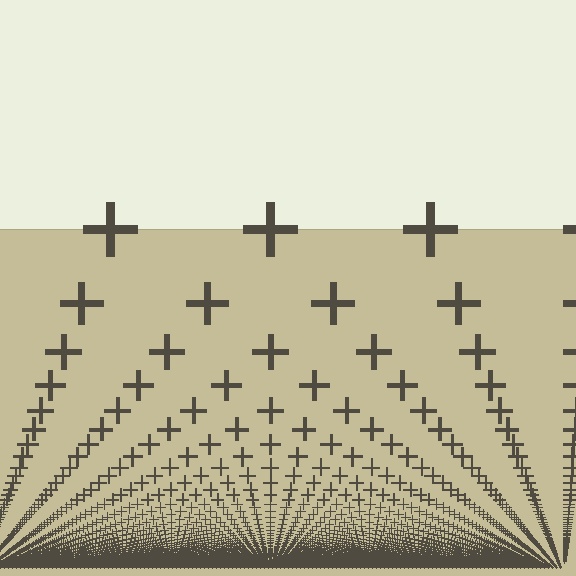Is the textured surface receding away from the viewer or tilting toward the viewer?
The surface appears to tilt toward the viewer. Texture elements get larger and sparser toward the top.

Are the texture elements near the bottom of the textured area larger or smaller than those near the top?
Smaller. The gradient is inverted — elements near the bottom are smaller and denser.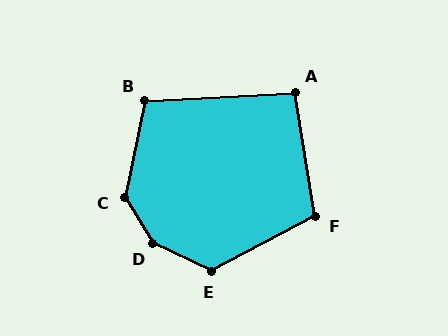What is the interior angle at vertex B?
Approximately 105 degrees (obtuse).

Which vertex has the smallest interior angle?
A, at approximately 96 degrees.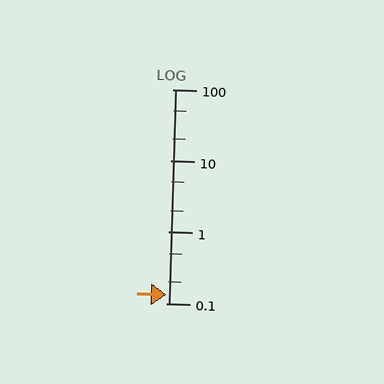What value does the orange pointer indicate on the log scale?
The pointer indicates approximately 0.13.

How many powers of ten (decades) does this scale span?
The scale spans 3 decades, from 0.1 to 100.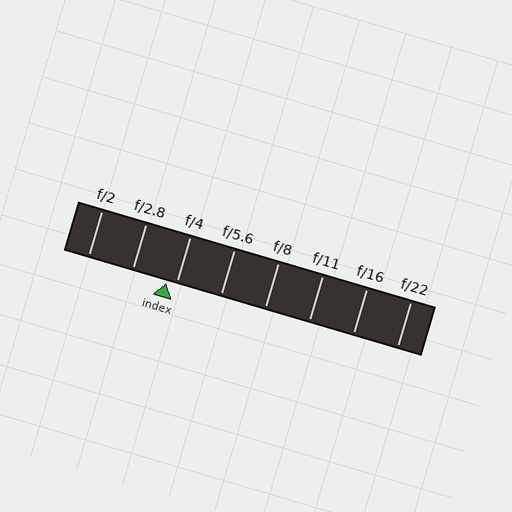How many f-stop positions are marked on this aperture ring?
There are 8 f-stop positions marked.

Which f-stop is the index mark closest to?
The index mark is closest to f/4.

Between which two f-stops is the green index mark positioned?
The index mark is between f/2.8 and f/4.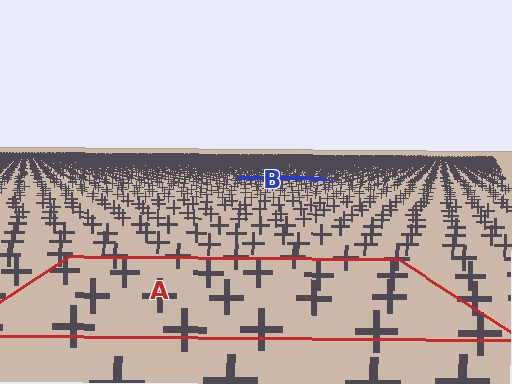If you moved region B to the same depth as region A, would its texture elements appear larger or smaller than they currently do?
They would appear larger. At a closer depth, the same texture elements are projected at a bigger on-screen size.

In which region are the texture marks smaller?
The texture marks are smaller in region B, because it is farther away.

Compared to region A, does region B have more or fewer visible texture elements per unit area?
Region B has more texture elements per unit area — they are packed more densely because it is farther away.